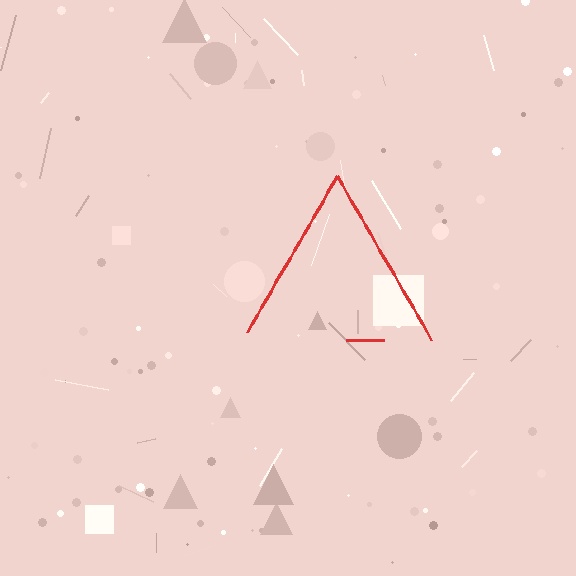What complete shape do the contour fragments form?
The contour fragments form a triangle.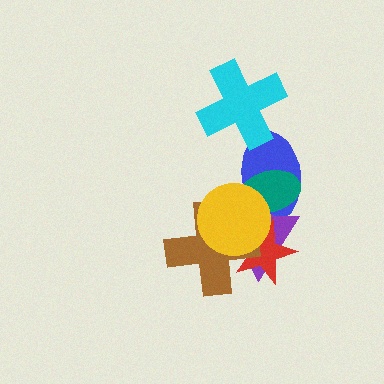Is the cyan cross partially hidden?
No, no other shape covers it.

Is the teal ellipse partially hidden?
Yes, it is partially covered by another shape.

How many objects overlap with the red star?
3 objects overlap with the red star.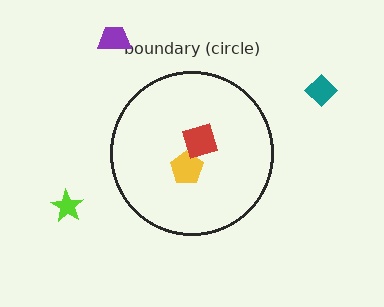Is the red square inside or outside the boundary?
Inside.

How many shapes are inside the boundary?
2 inside, 3 outside.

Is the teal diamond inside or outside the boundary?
Outside.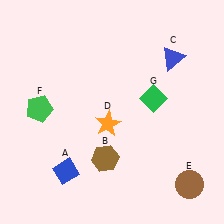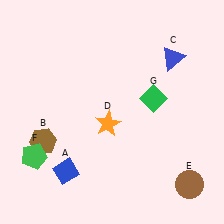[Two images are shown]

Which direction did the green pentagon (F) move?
The green pentagon (F) moved down.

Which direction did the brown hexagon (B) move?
The brown hexagon (B) moved left.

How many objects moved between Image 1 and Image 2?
2 objects moved between the two images.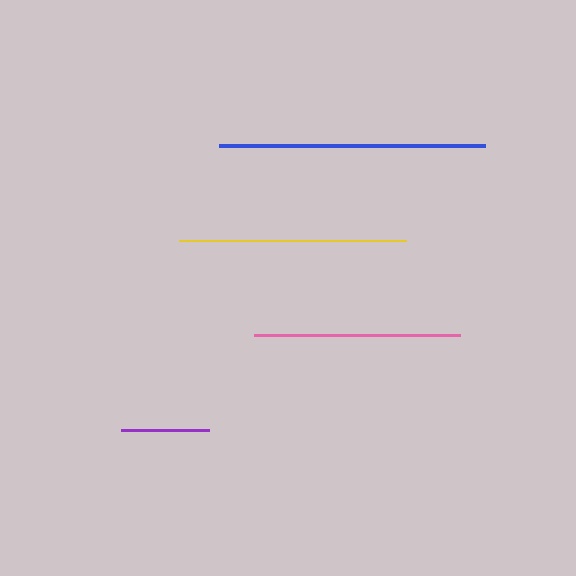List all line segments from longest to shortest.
From longest to shortest: blue, yellow, pink, purple.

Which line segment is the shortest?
The purple line is the shortest at approximately 89 pixels.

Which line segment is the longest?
The blue line is the longest at approximately 266 pixels.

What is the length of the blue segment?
The blue segment is approximately 266 pixels long.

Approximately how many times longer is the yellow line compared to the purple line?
The yellow line is approximately 2.6 times the length of the purple line.